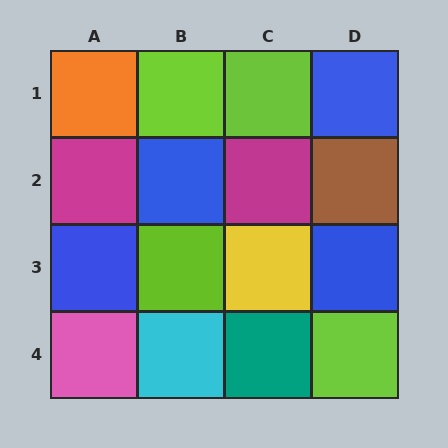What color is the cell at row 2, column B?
Blue.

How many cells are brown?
1 cell is brown.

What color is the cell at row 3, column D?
Blue.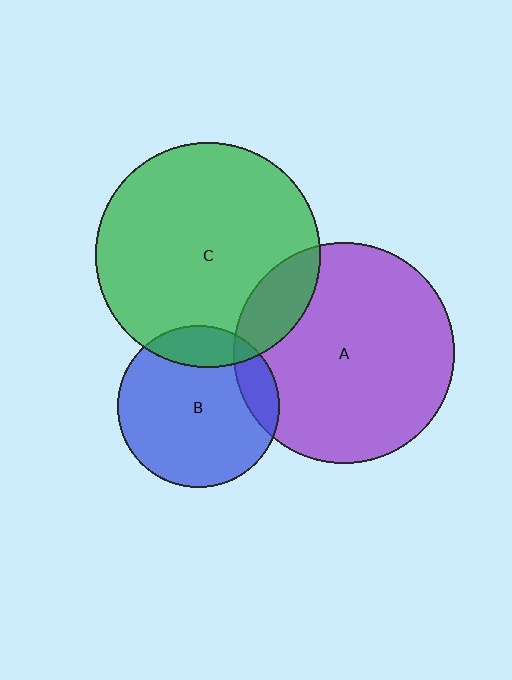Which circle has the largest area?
Circle C (green).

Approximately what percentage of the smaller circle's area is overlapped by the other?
Approximately 15%.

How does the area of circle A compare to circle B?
Approximately 1.9 times.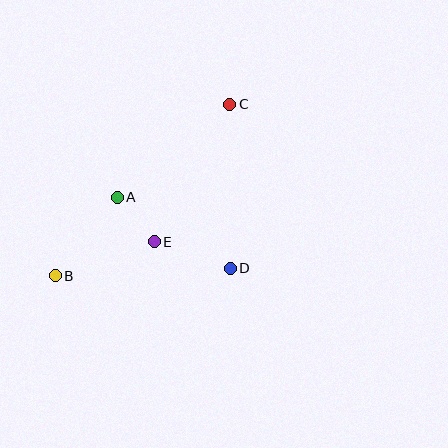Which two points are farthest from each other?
Points B and C are farthest from each other.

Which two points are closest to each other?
Points A and E are closest to each other.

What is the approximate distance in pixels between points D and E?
The distance between D and E is approximately 80 pixels.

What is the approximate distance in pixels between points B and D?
The distance between B and D is approximately 175 pixels.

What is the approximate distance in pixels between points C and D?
The distance between C and D is approximately 164 pixels.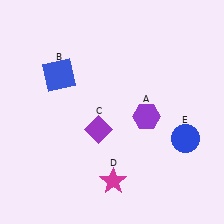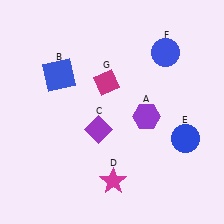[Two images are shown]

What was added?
A blue circle (F), a magenta diamond (G) were added in Image 2.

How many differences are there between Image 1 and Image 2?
There are 2 differences between the two images.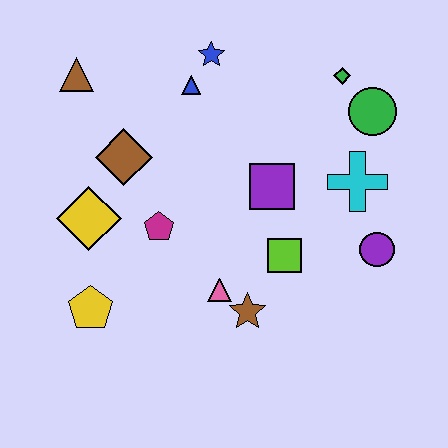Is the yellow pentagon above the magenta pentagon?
No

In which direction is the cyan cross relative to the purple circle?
The cyan cross is above the purple circle.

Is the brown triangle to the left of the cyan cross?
Yes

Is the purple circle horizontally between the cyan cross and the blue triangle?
No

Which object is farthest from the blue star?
The yellow pentagon is farthest from the blue star.